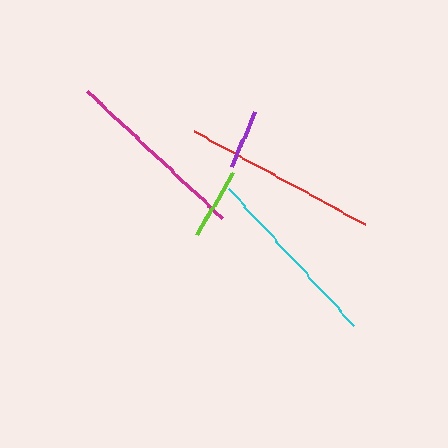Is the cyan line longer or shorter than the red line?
The red line is longer than the cyan line.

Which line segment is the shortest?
The purple line is the shortest at approximately 61 pixels.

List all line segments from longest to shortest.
From longest to shortest: red, cyan, magenta, lime, purple.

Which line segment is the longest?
The red line is the longest at approximately 195 pixels.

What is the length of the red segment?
The red segment is approximately 195 pixels long.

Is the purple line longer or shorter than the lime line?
The lime line is longer than the purple line.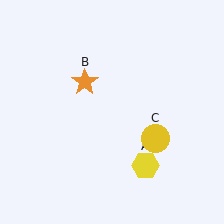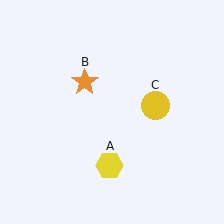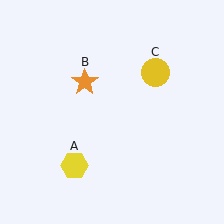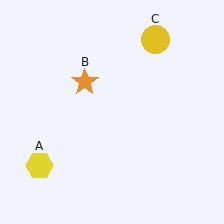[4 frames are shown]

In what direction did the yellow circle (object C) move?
The yellow circle (object C) moved up.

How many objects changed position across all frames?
2 objects changed position: yellow hexagon (object A), yellow circle (object C).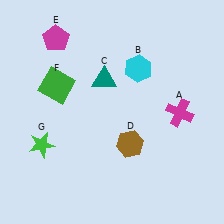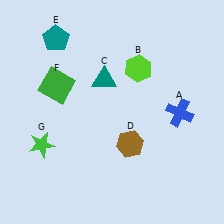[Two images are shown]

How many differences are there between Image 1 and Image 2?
There are 3 differences between the two images.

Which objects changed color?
A changed from magenta to blue. B changed from cyan to lime. E changed from magenta to teal.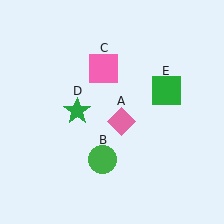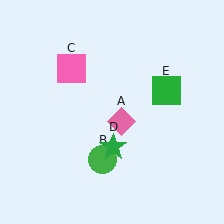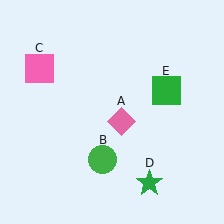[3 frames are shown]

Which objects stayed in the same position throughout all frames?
Pink diamond (object A) and green circle (object B) and green square (object E) remained stationary.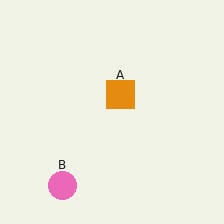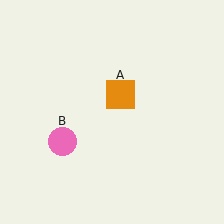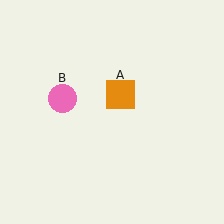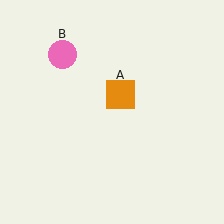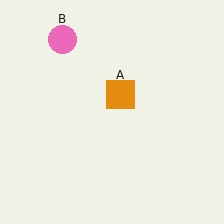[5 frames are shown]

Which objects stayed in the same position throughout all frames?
Orange square (object A) remained stationary.